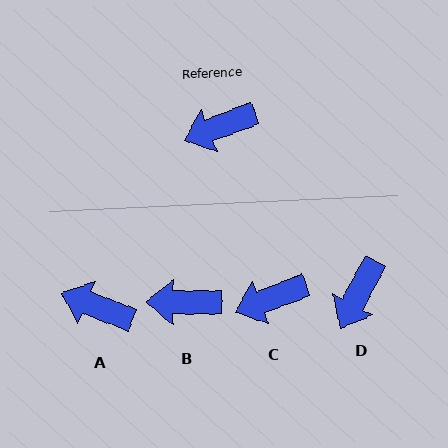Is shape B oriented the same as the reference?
No, it is off by about 21 degrees.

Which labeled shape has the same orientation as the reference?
C.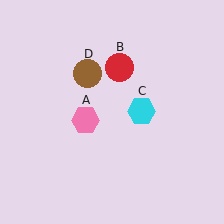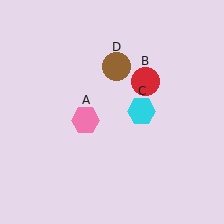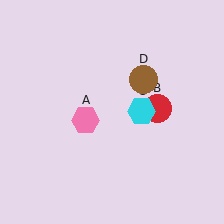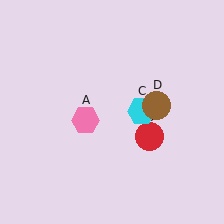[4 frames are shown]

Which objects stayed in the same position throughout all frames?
Pink hexagon (object A) and cyan hexagon (object C) remained stationary.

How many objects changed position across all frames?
2 objects changed position: red circle (object B), brown circle (object D).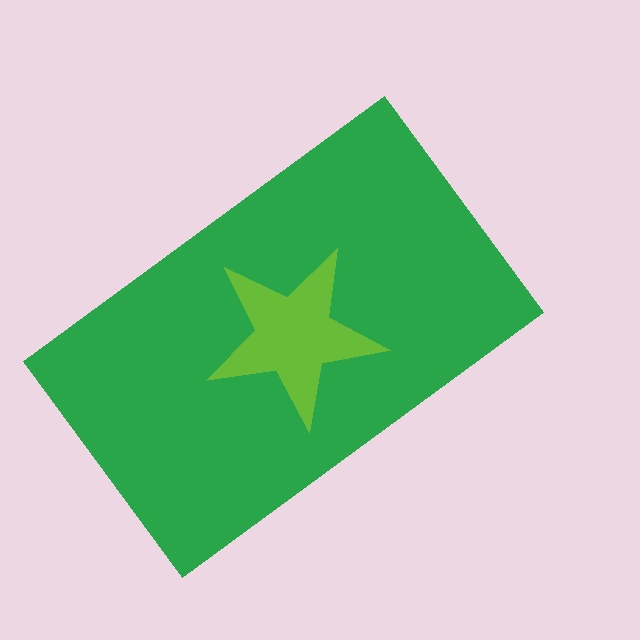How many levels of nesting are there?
2.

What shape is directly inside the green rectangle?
The lime star.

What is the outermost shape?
The green rectangle.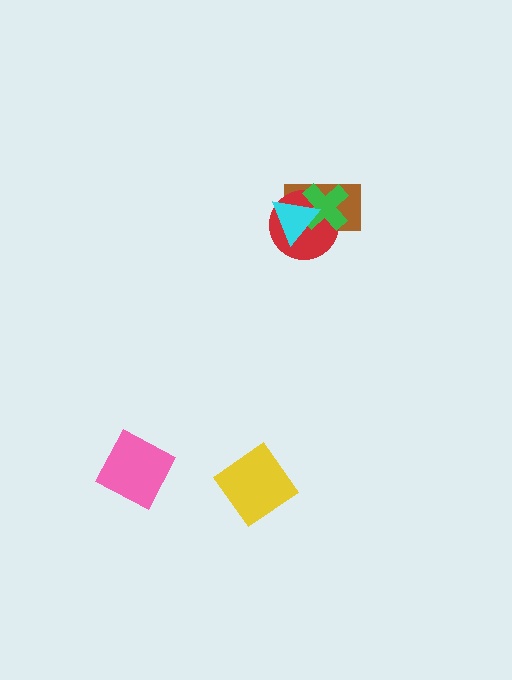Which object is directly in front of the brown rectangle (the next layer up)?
The red circle is directly in front of the brown rectangle.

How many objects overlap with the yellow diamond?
0 objects overlap with the yellow diamond.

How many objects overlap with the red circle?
3 objects overlap with the red circle.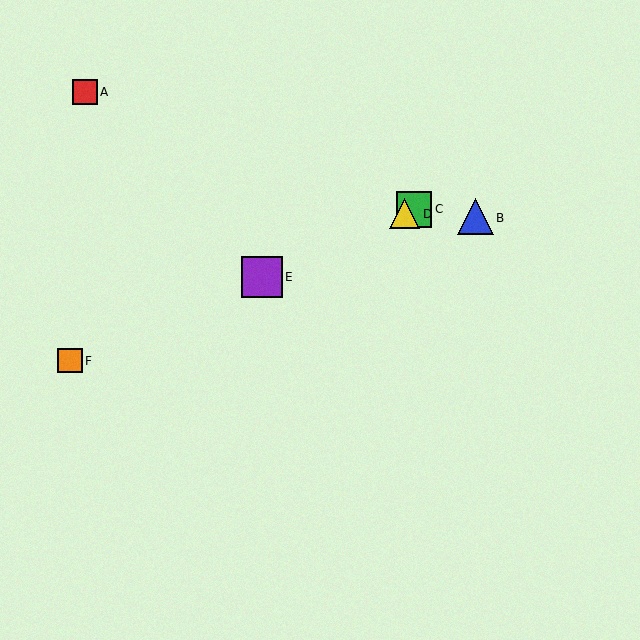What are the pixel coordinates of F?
Object F is at (70, 361).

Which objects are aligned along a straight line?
Objects C, D, E, F are aligned along a straight line.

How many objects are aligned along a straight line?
4 objects (C, D, E, F) are aligned along a straight line.